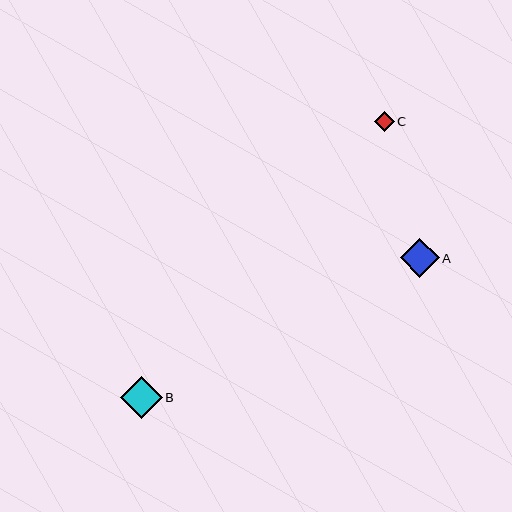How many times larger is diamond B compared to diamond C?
Diamond B is approximately 2.1 times the size of diamond C.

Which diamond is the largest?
Diamond B is the largest with a size of approximately 42 pixels.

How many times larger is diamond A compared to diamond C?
Diamond A is approximately 1.9 times the size of diamond C.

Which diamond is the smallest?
Diamond C is the smallest with a size of approximately 20 pixels.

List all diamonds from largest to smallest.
From largest to smallest: B, A, C.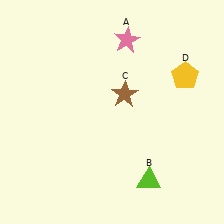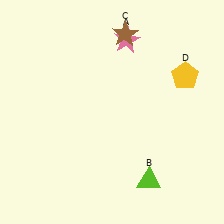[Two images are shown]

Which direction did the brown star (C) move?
The brown star (C) moved up.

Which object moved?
The brown star (C) moved up.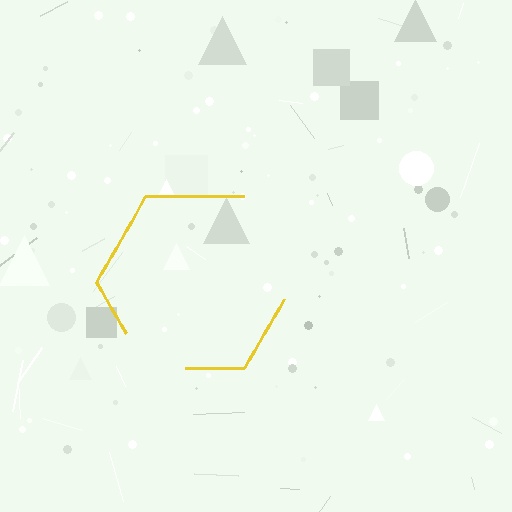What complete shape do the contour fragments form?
The contour fragments form a hexagon.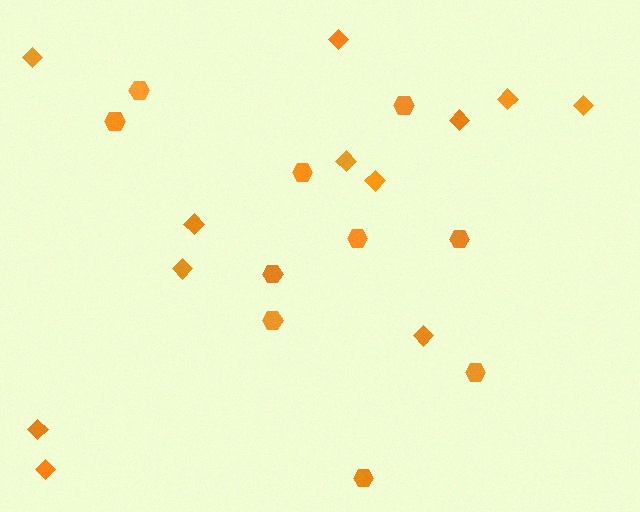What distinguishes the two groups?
There are 2 groups: one group of diamonds (12) and one group of hexagons (10).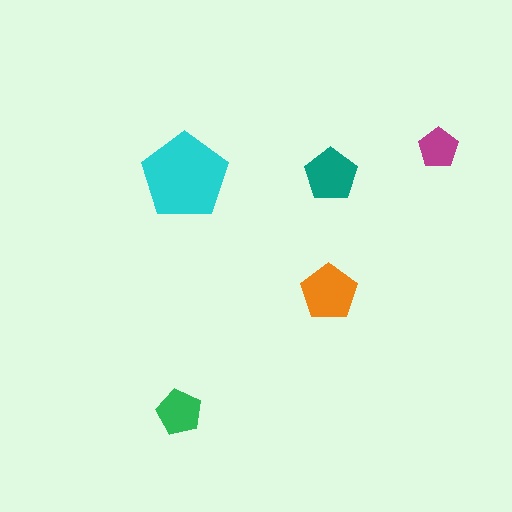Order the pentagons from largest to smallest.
the cyan one, the orange one, the teal one, the green one, the magenta one.